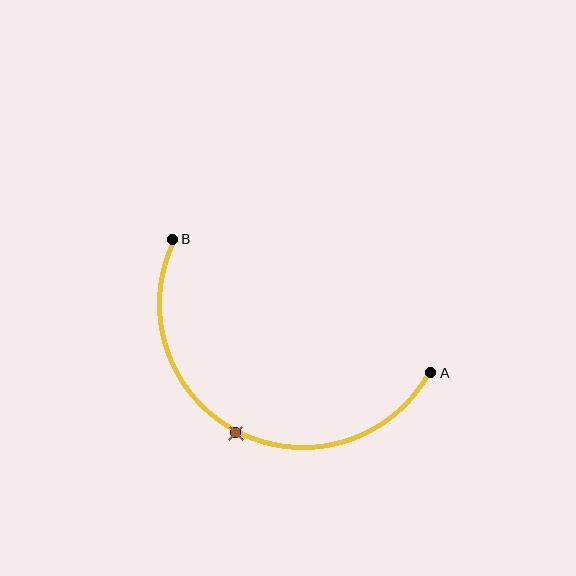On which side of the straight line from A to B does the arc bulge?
The arc bulges below the straight line connecting A and B.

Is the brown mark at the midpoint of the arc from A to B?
Yes. The brown mark lies on the arc at equal arc-length from both A and B — it is the arc midpoint.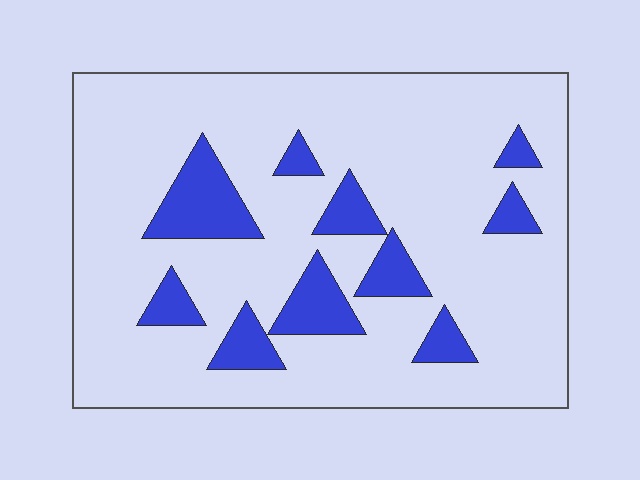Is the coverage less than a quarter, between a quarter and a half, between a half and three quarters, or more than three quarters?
Less than a quarter.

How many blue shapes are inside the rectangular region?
10.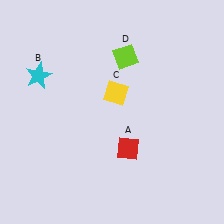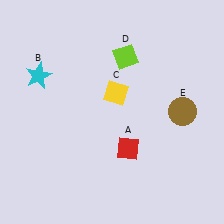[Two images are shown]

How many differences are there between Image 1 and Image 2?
There is 1 difference between the two images.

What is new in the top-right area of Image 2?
A brown circle (E) was added in the top-right area of Image 2.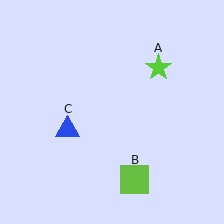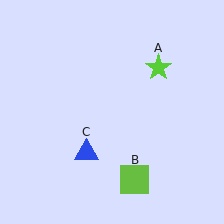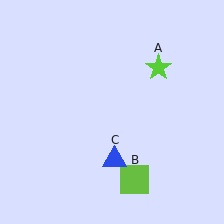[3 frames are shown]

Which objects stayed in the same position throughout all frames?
Lime star (object A) and lime square (object B) remained stationary.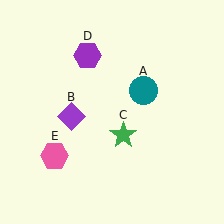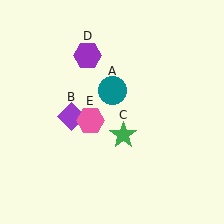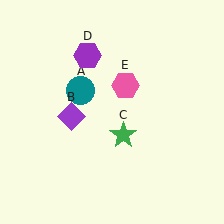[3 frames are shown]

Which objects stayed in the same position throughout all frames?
Purple diamond (object B) and green star (object C) and purple hexagon (object D) remained stationary.